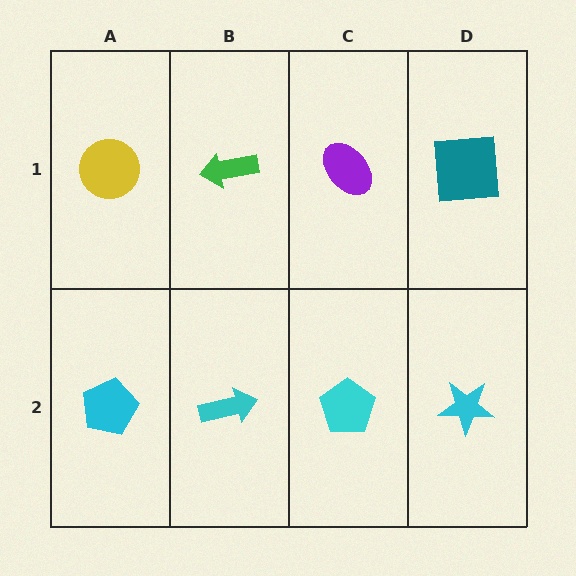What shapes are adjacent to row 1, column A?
A cyan pentagon (row 2, column A), a green arrow (row 1, column B).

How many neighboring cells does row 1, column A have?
2.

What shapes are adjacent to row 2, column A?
A yellow circle (row 1, column A), a cyan arrow (row 2, column B).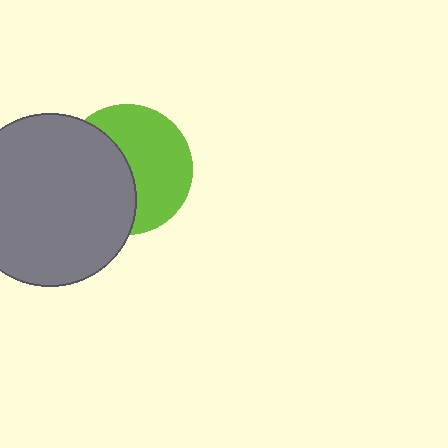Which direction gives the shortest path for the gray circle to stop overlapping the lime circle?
Moving left gives the shortest separation.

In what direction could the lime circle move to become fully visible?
The lime circle could move right. That would shift it out from behind the gray circle entirely.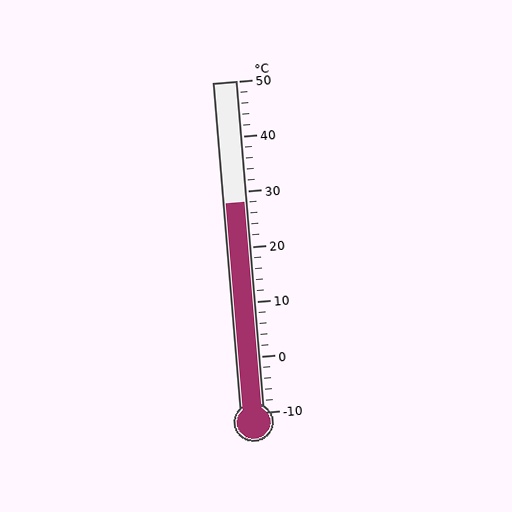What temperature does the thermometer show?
The thermometer shows approximately 28°C.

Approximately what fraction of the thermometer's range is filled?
The thermometer is filled to approximately 65% of its range.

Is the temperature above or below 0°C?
The temperature is above 0°C.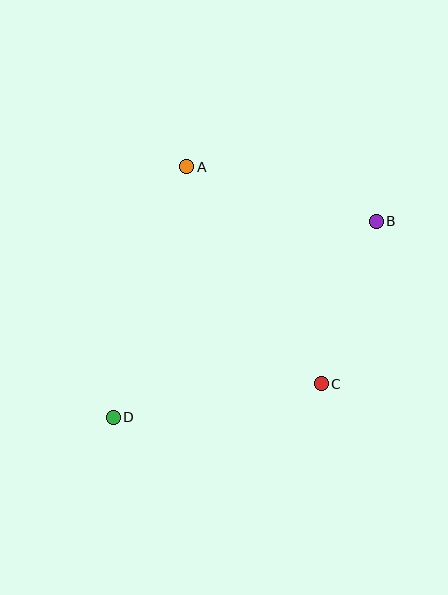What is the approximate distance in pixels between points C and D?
The distance between C and D is approximately 211 pixels.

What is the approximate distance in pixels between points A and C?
The distance between A and C is approximately 255 pixels.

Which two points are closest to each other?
Points B and C are closest to each other.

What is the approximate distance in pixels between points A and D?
The distance between A and D is approximately 261 pixels.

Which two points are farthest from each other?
Points B and D are farthest from each other.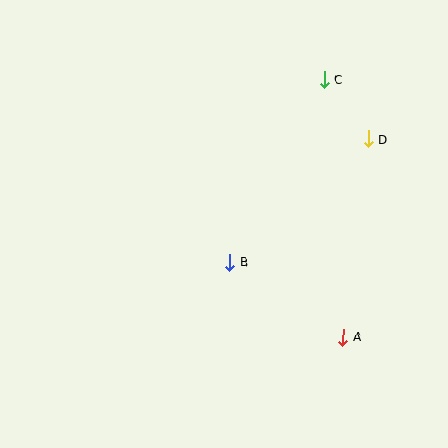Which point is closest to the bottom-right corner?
Point A is closest to the bottom-right corner.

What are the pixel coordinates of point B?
Point B is at (230, 262).